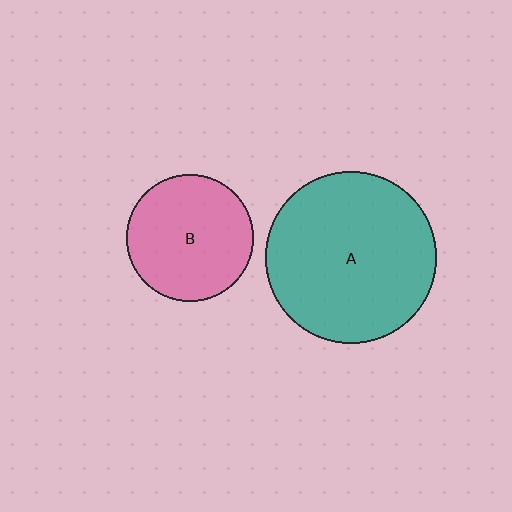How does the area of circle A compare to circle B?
Approximately 1.8 times.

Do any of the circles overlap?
No, none of the circles overlap.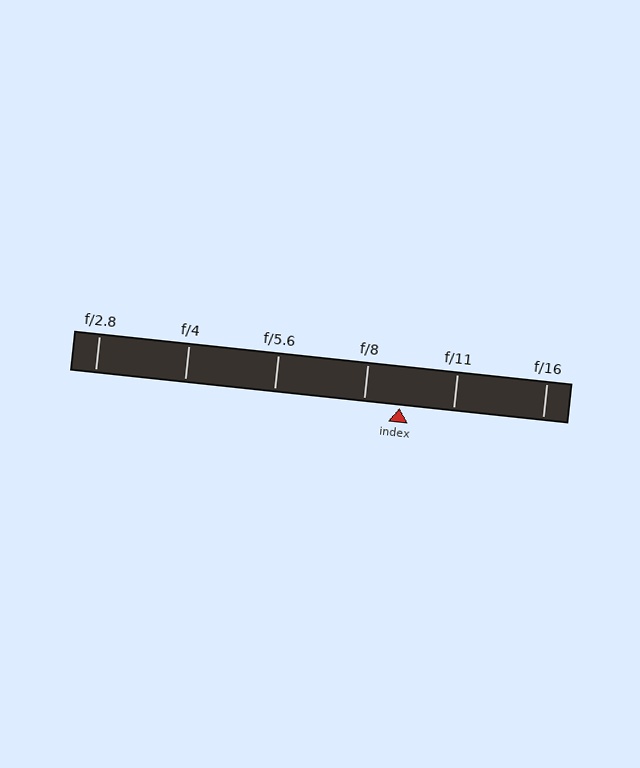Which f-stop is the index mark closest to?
The index mark is closest to f/8.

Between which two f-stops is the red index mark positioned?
The index mark is between f/8 and f/11.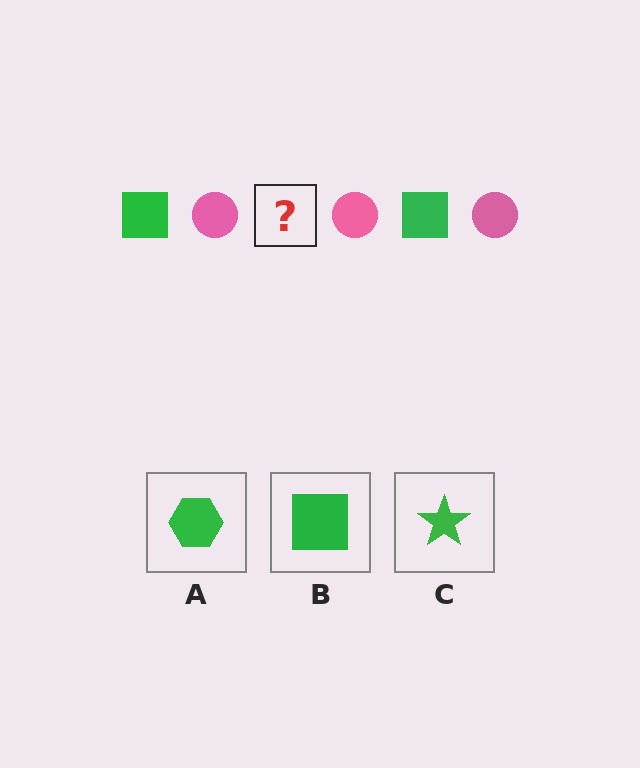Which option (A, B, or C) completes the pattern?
B.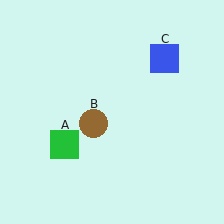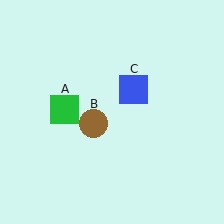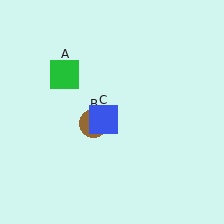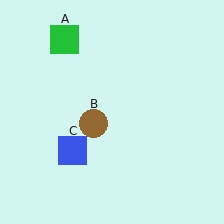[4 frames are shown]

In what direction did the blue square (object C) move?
The blue square (object C) moved down and to the left.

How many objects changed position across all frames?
2 objects changed position: green square (object A), blue square (object C).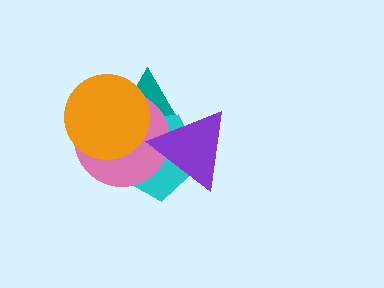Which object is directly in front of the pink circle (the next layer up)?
The purple triangle is directly in front of the pink circle.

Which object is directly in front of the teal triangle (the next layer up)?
The cyan pentagon is directly in front of the teal triangle.